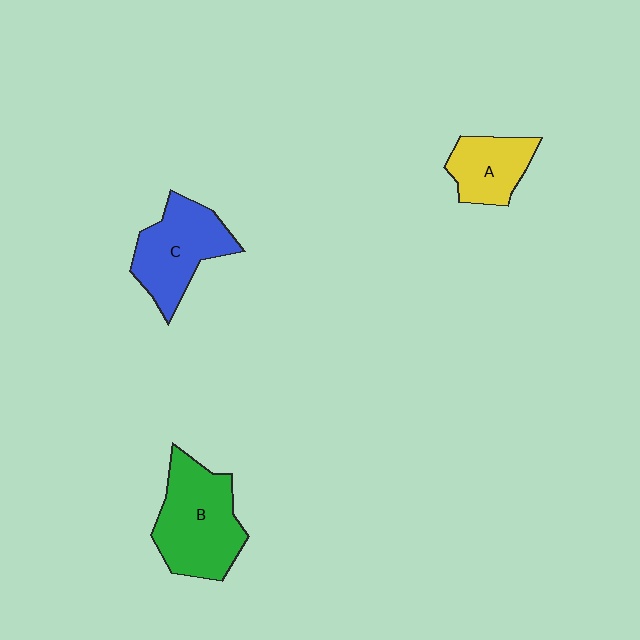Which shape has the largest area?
Shape B (green).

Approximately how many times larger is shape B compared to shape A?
Approximately 1.7 times.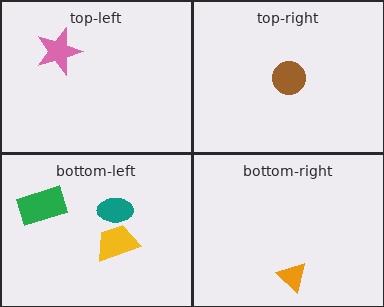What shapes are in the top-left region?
The pink star.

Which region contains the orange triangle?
The bottom-right region.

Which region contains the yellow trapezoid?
The bottom-left region.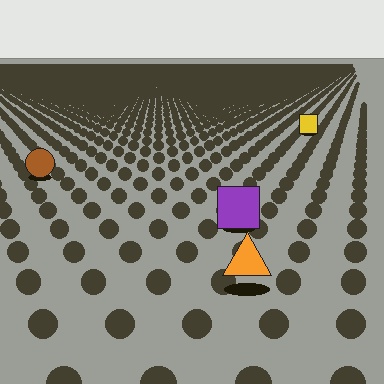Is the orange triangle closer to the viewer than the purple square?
Yes. The orange triangle is closer — you can tell from the texture gradient: the ground texture is coarser near it.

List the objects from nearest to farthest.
From nearest to farthest: the orange triangle, the purple square, the brown circle, the yellow square.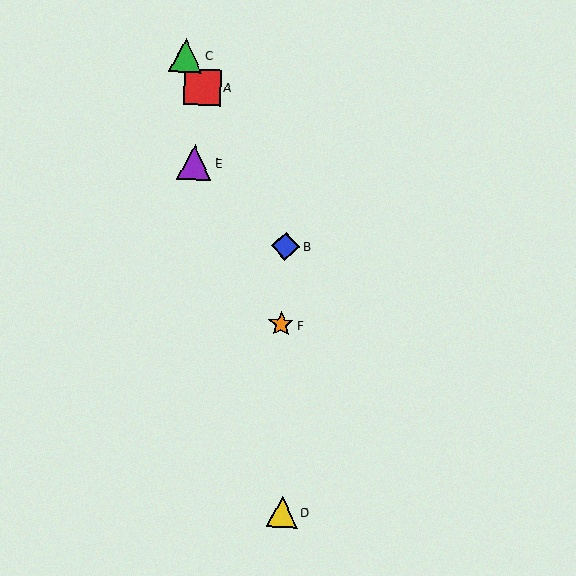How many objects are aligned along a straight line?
3 objects (A, B, C) are aligned along a straight line.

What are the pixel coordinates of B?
Object B is at (285, 246).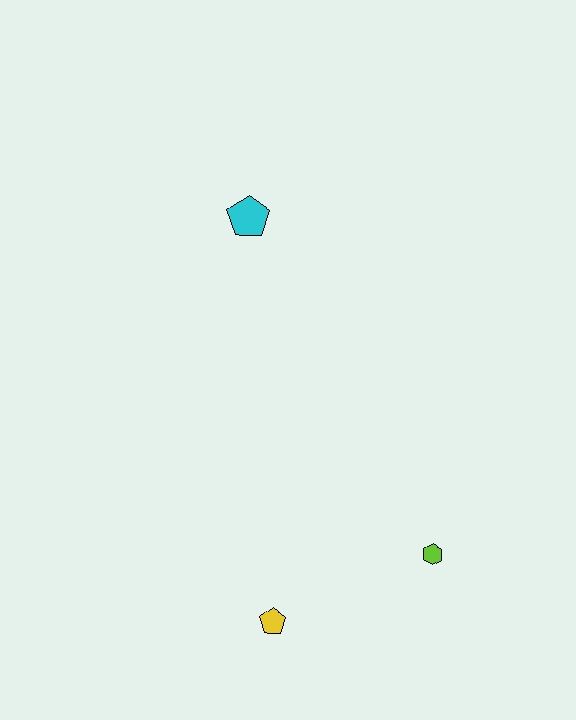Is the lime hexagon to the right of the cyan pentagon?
Yes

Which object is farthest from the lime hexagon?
The cyan pentagon is farthest from the lime hexagon.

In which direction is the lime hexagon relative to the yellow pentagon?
The lime hexagon is to the right of the yellow pentagon.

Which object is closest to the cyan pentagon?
The lime hexagon is closest to the cyan pentagon.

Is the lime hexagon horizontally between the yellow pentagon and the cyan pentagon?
No